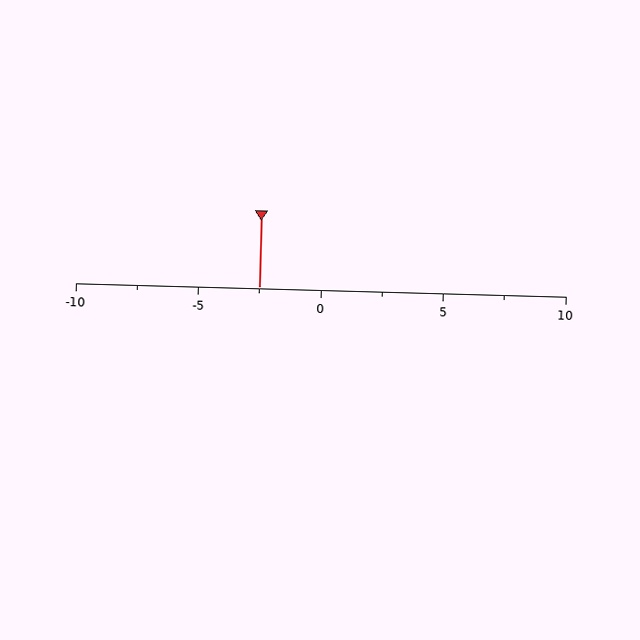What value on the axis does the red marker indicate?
The marker indicates approximately -2.5.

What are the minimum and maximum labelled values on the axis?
The axis runs from -10 to 10.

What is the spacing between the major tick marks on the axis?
The major ticks are spaced 5 apart.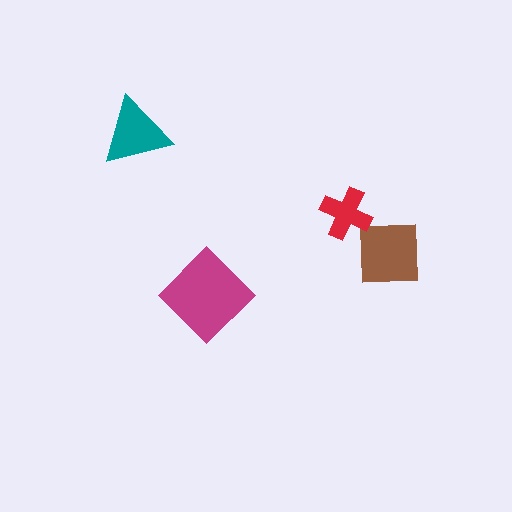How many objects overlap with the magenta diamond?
0 objects overlap with the magenta diamond.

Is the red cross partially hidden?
No, no other shape covers it.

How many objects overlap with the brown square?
1 object overlaps with the brown square.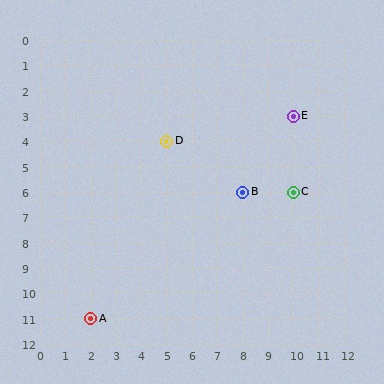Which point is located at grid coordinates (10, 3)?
Point E is at (10, 3).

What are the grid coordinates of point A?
Point A is at grid coordinates (2, 11).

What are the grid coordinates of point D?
Point D is at grid coordinates (5, 4).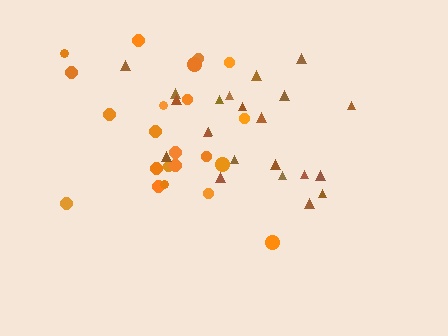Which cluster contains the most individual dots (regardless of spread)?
Orange (22).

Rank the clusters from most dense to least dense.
orange, brown.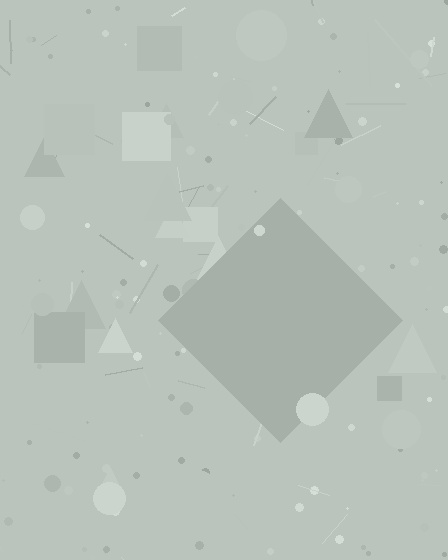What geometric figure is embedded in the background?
A diamond is embedded in the background.